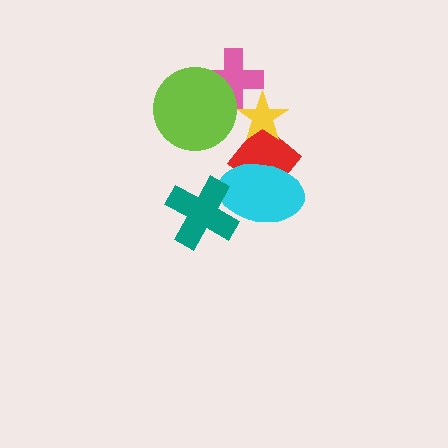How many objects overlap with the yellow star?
2 objects overlap with the yellow star.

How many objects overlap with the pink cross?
2 objects overlap with the pink cross.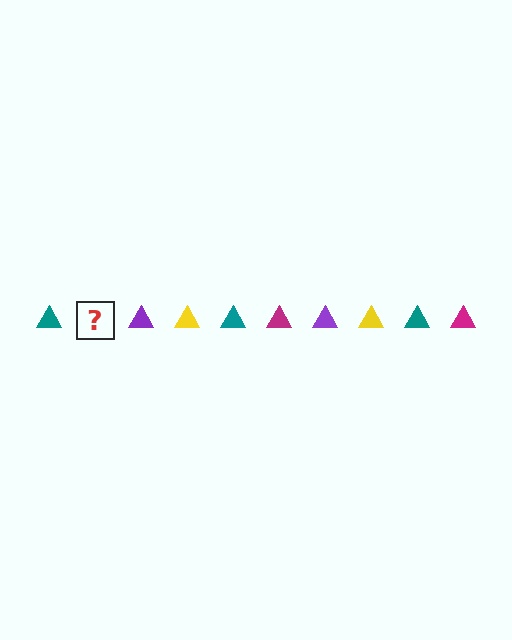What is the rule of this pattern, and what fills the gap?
The rule is that the pattern cycles through teal, magenta, purple, yellow triangles. The gap should be filled with a magenta triangle.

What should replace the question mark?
The question mark should be replaced with a magenta triangle.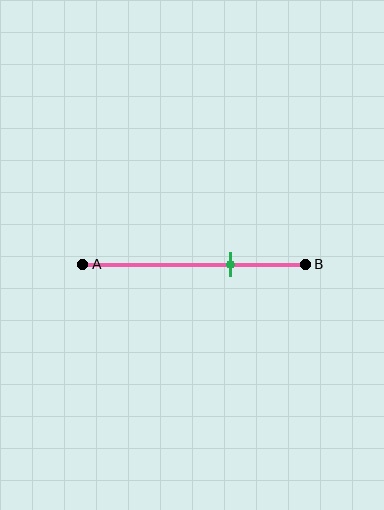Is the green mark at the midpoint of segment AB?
No, the mark is at about 65% from A, not at the 50% midpoint.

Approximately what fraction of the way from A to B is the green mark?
The green mark is approximately 65% of the way from A to B.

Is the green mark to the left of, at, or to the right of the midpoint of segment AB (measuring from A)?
The green mark is to the right of the midpoint of segment AB.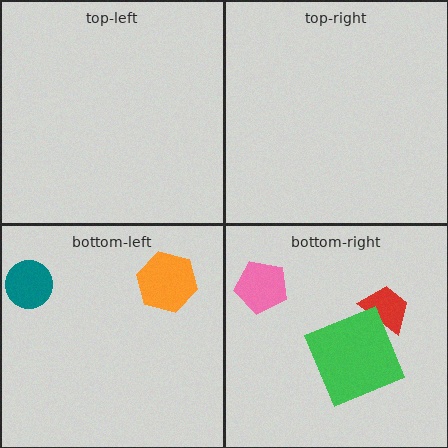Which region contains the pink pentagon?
The bottom-right region.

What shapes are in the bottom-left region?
The teal circle, the orange hexagon.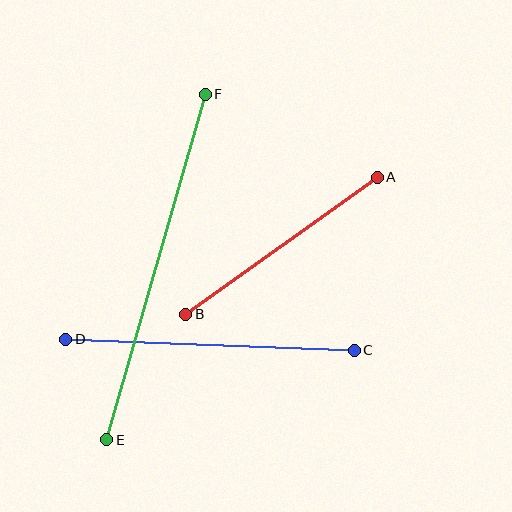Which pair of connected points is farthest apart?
Points E and F are farthest apart.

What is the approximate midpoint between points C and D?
The midpoint is at approximately (210, 345) pixels.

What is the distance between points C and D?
The distance is approximately 289 pixels.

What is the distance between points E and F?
The distance is approximately 359 pixels.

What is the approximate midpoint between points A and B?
The midpoint is at approximately (282, 246) pixels.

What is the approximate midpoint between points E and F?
The midpoint is at approximately (156, 267) pixels.